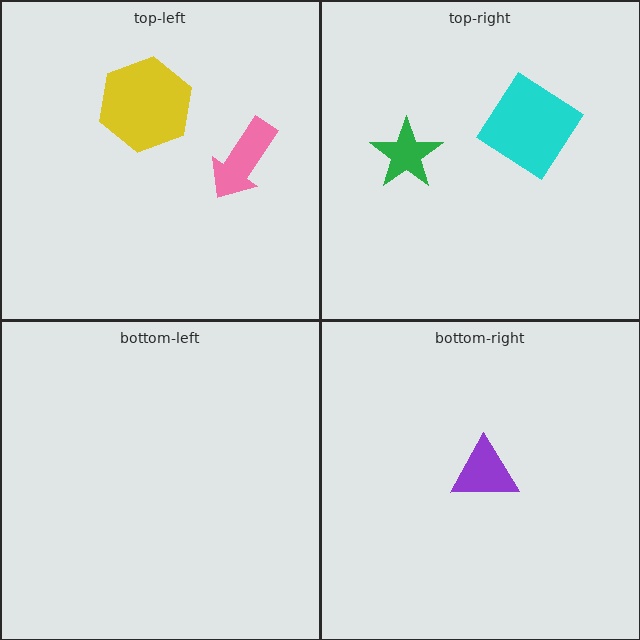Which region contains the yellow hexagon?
The top-left region.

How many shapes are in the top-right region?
2.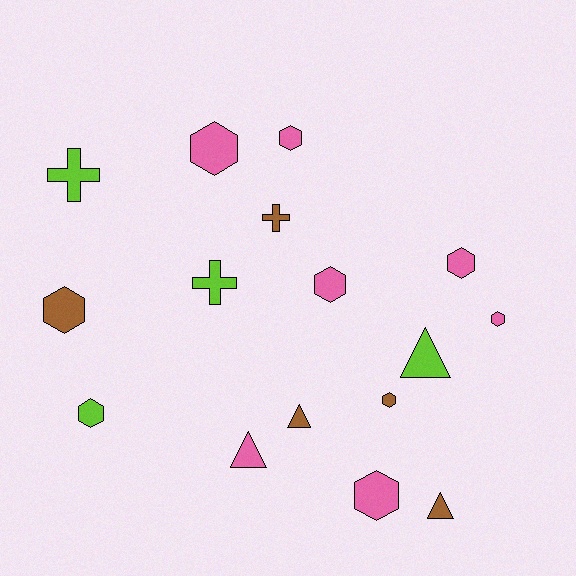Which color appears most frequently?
Pink, with 7 objects.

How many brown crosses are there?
There is 1 brown cross.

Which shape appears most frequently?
Hexagon, with 9 objects.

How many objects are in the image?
There are 16 objects.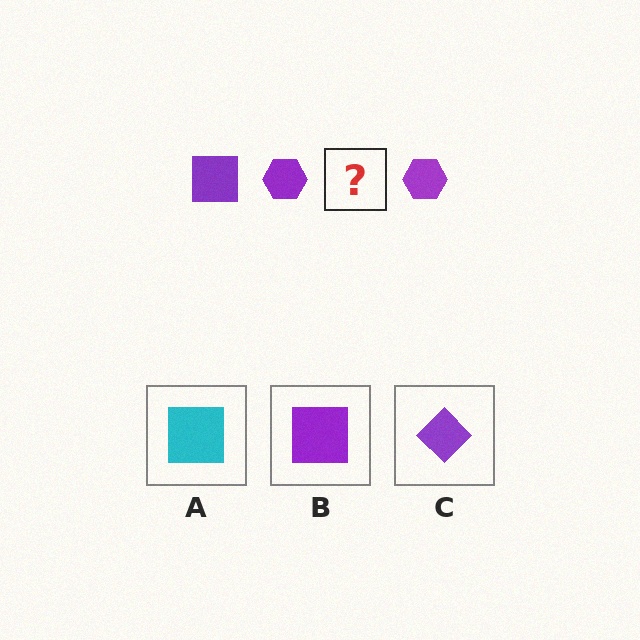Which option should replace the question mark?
Option B.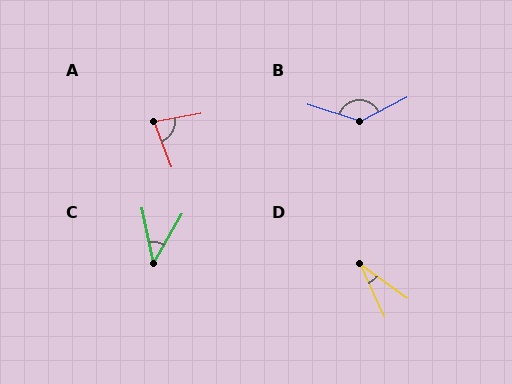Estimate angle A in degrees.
Approximately 78 degrees.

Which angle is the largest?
B, at approximately 135 degrees.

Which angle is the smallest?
D, at approximately 29 degrees.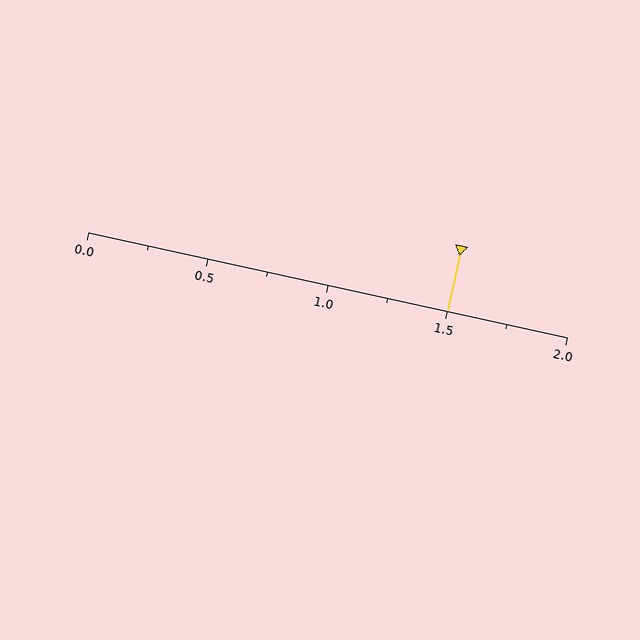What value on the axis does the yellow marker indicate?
The marker indicates approximately 1.5.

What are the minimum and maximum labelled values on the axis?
The axis runs from 0.0 to 2.0.